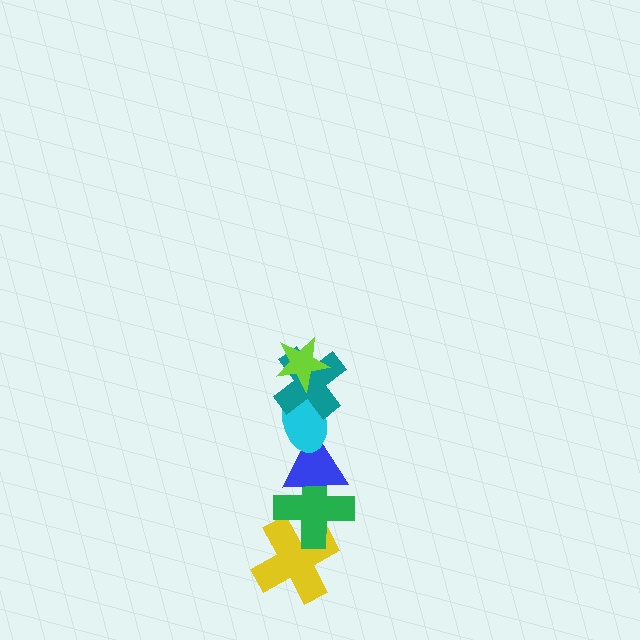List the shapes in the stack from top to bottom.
From top to bottom: the lime star, the teal cross, the cyan ellipse, the blue triangle, the green cross, the yellow cross.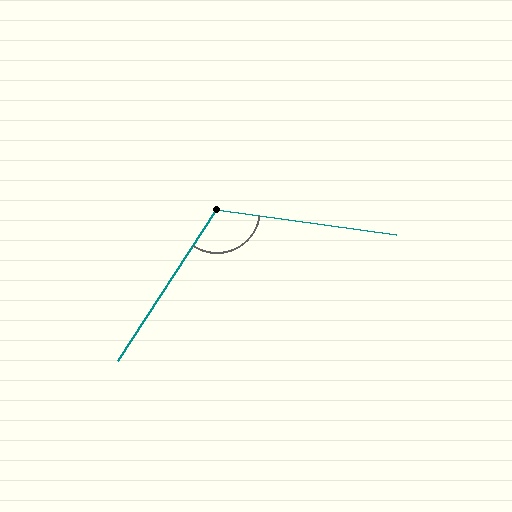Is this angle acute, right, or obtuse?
It is obtuse.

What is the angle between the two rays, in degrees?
Approximately 115 degrees.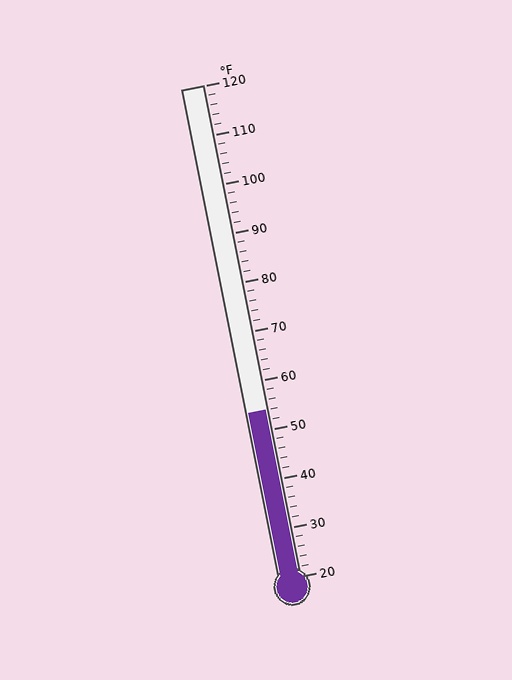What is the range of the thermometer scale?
The thermometer scale ranges from 20°F to 120°F.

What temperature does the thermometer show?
The thermometer shows approximately 54°F.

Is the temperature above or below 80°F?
The temperature is below 80°F.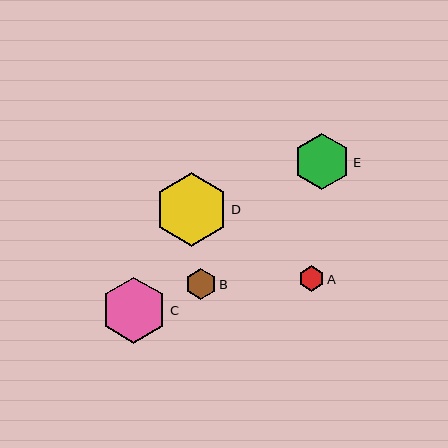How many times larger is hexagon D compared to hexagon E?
Hexagon D is approximately 1.3 times the size of hexagon E.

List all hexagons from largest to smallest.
From largest to smallest: D, C, E, B, A.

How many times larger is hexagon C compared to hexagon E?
Hexagon C is approximately 1.2 times the size of hexagon E.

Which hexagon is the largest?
Hexagon D is the largest with a size of approximately 74 pixels.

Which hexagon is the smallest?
Hexagon A is the smallest with a size of approximately 25 pixels.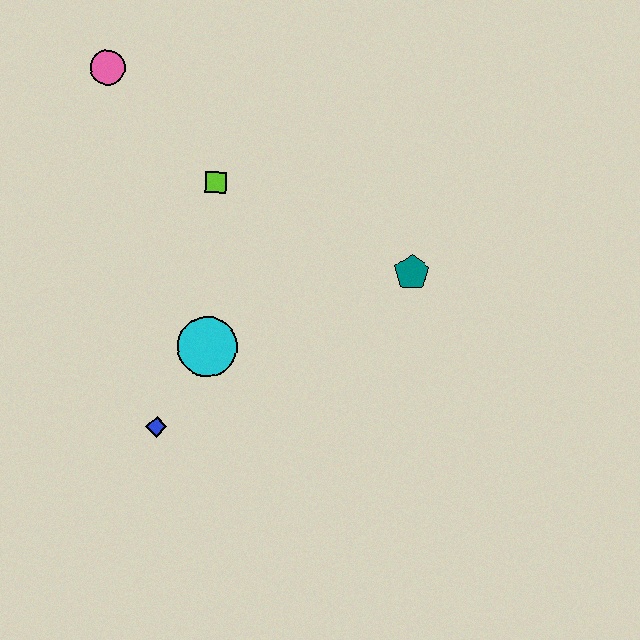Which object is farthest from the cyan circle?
The pink circle is farthest from the cyan circle.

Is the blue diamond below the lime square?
Yes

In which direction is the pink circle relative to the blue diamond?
The pink circle is above the blue diamond.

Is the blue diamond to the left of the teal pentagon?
Yes